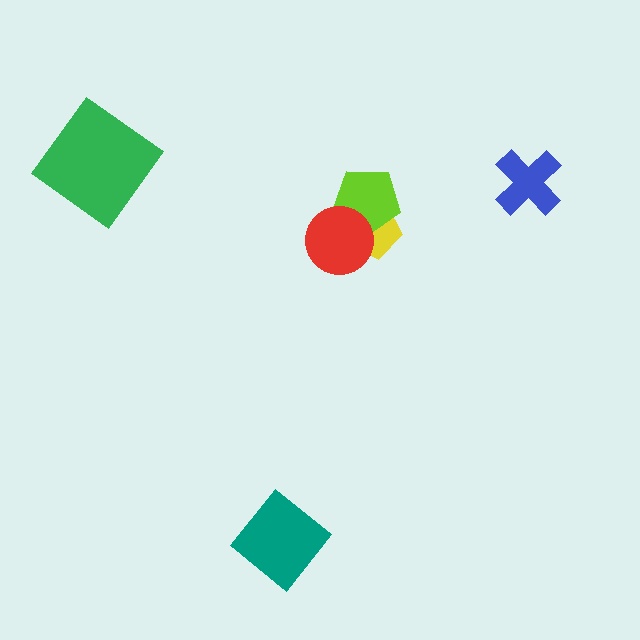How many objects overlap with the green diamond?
0 objects overlap with the green diamond.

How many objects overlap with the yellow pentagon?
2 objects overlap with the yellow pentagon.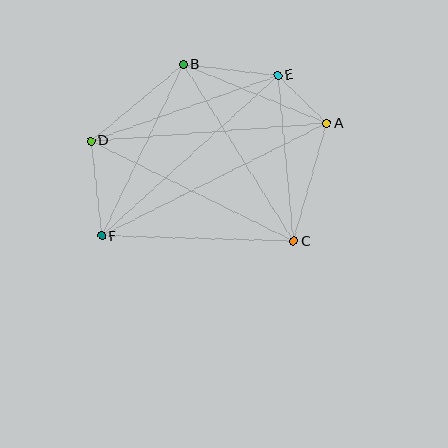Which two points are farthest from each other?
Points A and F are farthest from each other.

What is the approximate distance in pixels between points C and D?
The distance between C and D is approximately 226 pixels.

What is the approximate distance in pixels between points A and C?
The distance between A and C is approximately 123 pixels.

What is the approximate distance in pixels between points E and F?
The distance between E and F is approximately 239 pixels.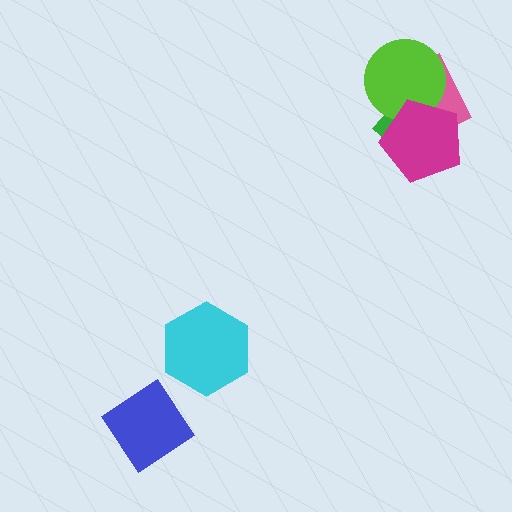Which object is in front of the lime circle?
The magenta pentagon is in front of the lime circle.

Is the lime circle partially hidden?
Yes, it is partially covered by another shape.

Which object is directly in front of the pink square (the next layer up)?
The green cross is directly in front of the pink square.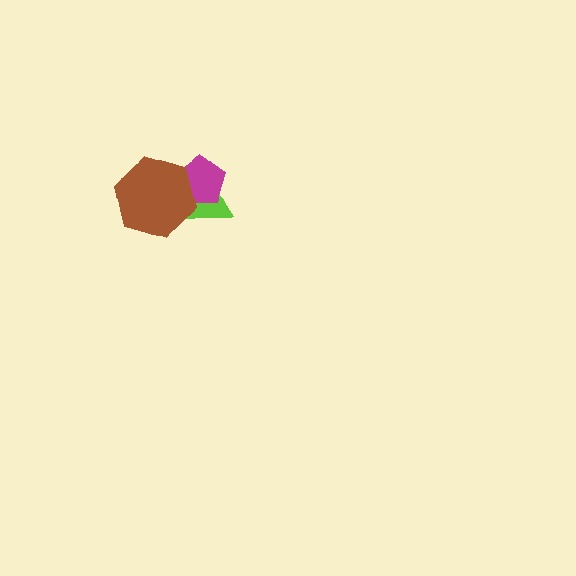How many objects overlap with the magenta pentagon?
2 objects overlap with the magenta pentagon.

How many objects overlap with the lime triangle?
2 objects overlap with the lime triangle.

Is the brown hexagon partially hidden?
No, no other shape covers it.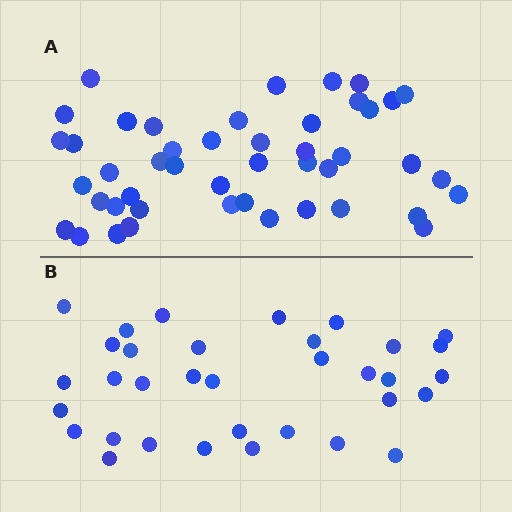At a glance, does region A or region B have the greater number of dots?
Region A (the top region) has more dots.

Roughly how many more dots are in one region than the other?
Region A has roughly 12 or so more dots than region B.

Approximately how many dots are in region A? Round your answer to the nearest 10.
About 50 dots. (The exact count is 46, which rounds to 50.)